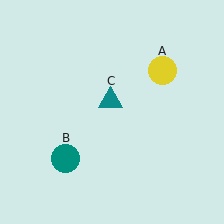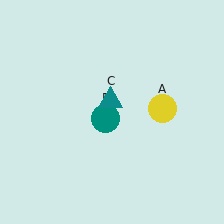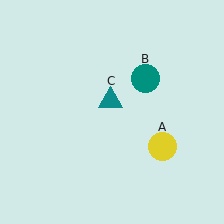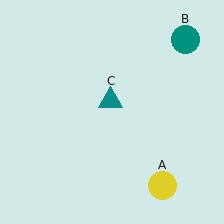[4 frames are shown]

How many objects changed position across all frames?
2 objects changed position: yellow circle (object A), teal circle (object B).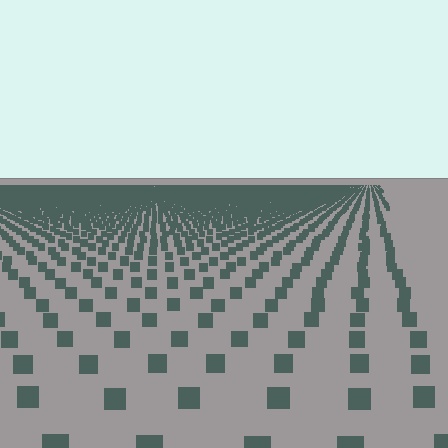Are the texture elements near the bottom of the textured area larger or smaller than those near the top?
Larger. Near the bottom, elements are closer to the viewer and appear at a bigger on-screen size.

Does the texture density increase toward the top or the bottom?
Density increases toward the top.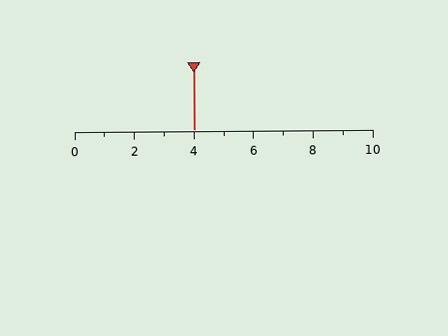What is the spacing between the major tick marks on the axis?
The major ticks are spaced 2 apart.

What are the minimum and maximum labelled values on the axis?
The axis runs from 0 to 10.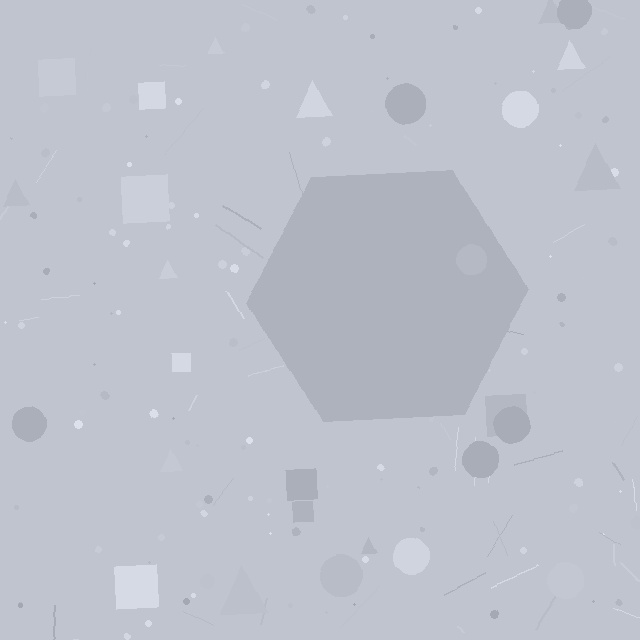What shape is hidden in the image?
A hexagon is hidden in the image.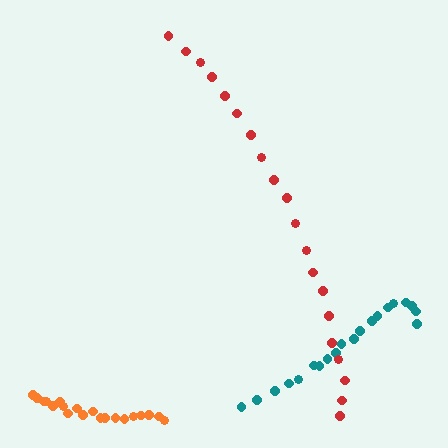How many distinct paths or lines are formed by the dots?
There are 3 distinct paths.